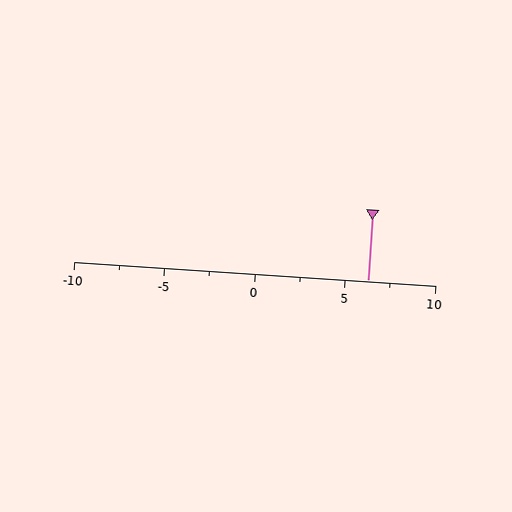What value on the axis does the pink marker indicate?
The marker indicates approximately 6.2.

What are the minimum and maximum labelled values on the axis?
The axis runs from -10 to 10.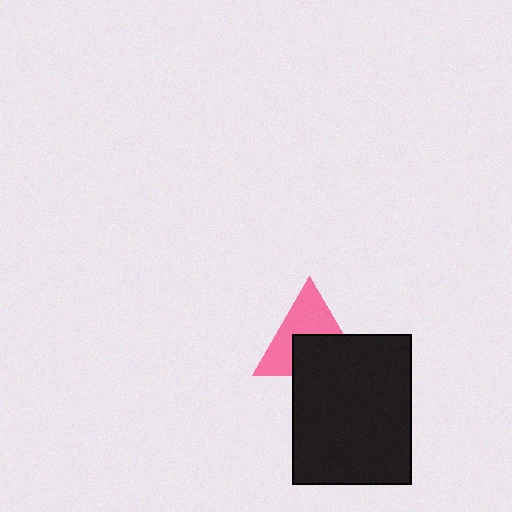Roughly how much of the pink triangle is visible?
About half of it is visible (roughly 53%).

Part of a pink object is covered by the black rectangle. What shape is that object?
It is a triangle.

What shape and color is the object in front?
The object in front is a black rectangle.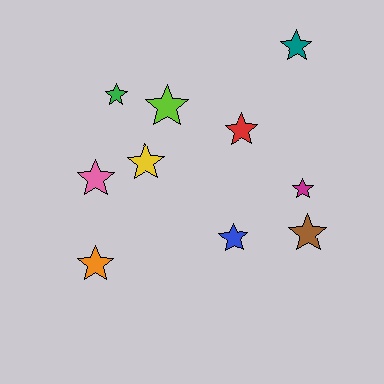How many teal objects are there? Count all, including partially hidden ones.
There is 1 teal object.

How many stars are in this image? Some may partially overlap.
There are 10 stars.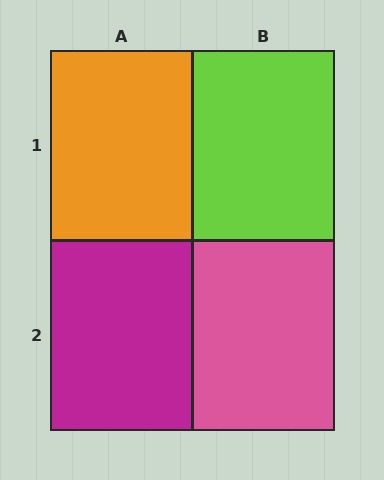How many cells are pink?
1 cell is pink.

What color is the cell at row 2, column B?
Pink.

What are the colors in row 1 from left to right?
Orange, lime.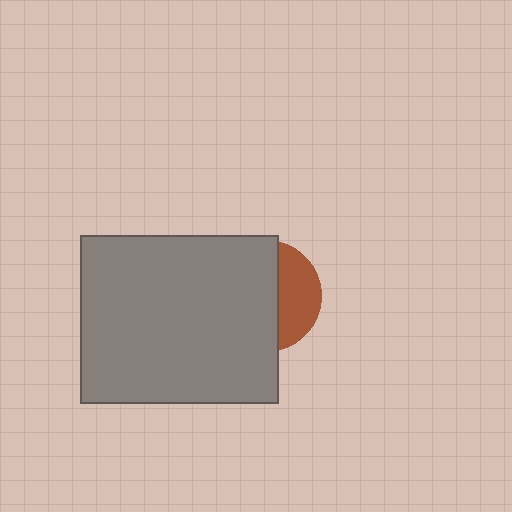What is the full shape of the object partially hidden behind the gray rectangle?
The partially hidden object is a brown circle.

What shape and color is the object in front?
The object in front is a gray rectangle.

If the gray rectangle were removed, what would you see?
You would see the complete brown circle.